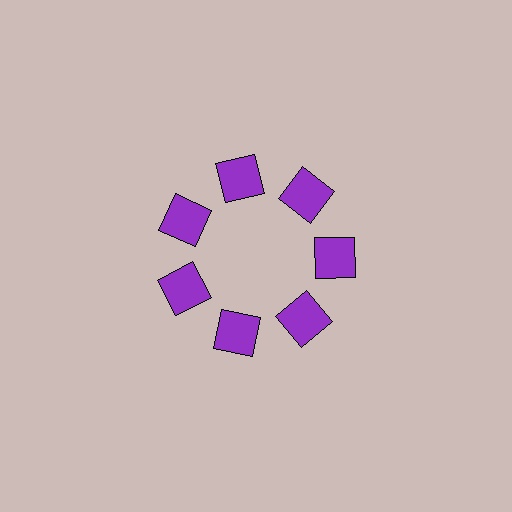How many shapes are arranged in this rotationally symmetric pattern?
There are 7 shapes, arranged in 7 groups of 1.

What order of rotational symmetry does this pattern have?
This pattern has 7-fold rotational symmetry.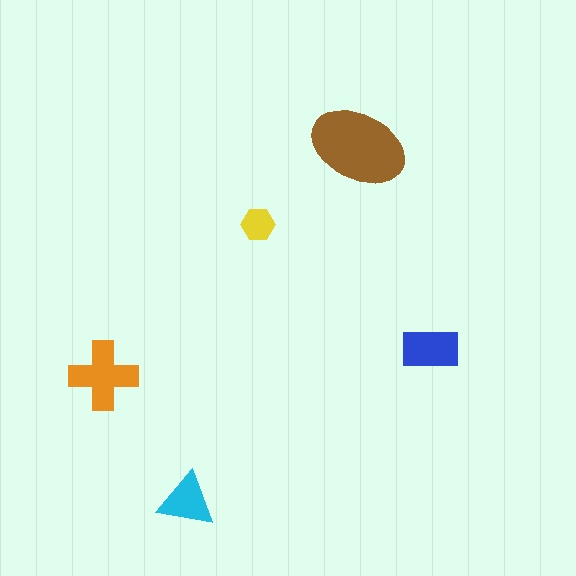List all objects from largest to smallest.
The brown ellipse, the orange cross, the blue rectangle, the cyan triangle, the yellow hexagon.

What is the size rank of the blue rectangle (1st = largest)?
3rd.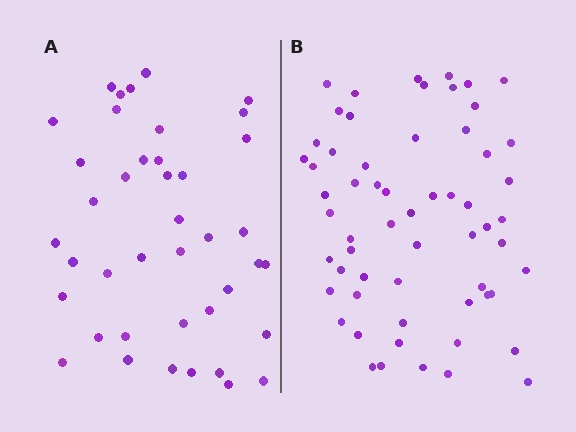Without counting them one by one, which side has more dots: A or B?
Region B (the right region) has more dots.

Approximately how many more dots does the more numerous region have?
Region B has approximately 20 more dots than region A.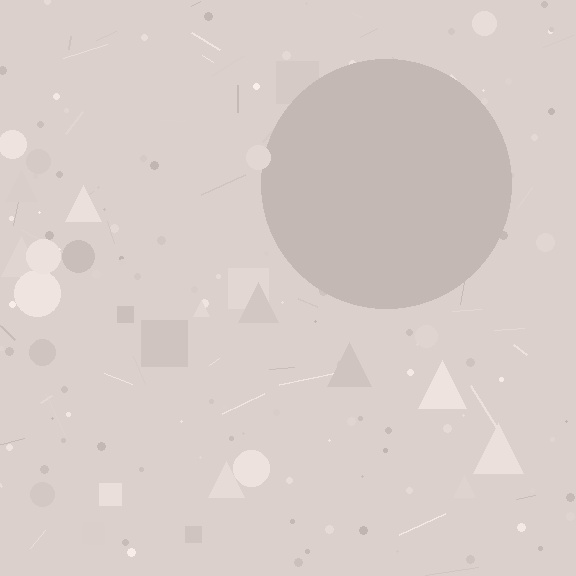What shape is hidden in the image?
A circle is hidden in the image.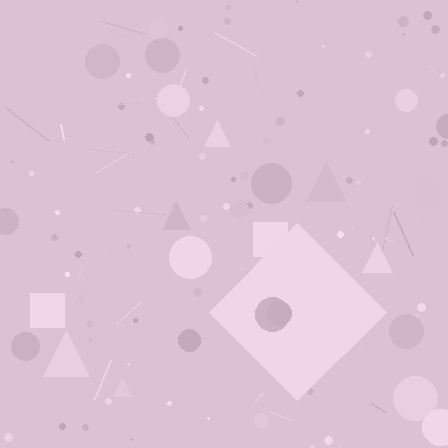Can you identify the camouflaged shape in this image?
The camouflaged shape is a diamond.